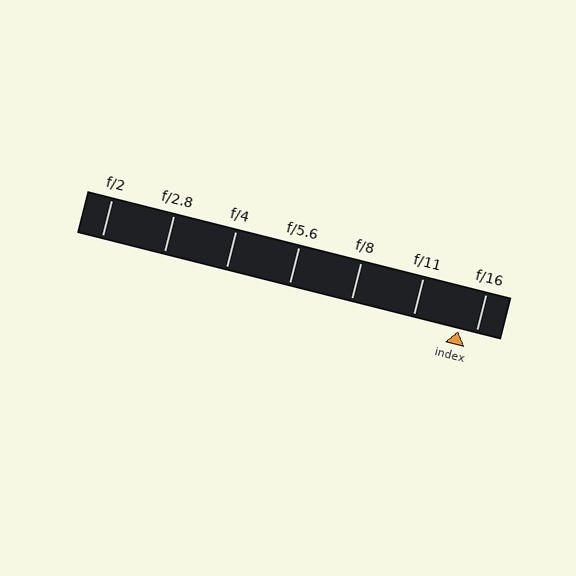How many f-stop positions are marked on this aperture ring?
There are 7 f-stop positions marked.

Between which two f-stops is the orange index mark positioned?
The index mark is between f/11 and f/16.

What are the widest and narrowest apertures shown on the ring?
The widest aperture shown is f/2 and the narrowest is f/16.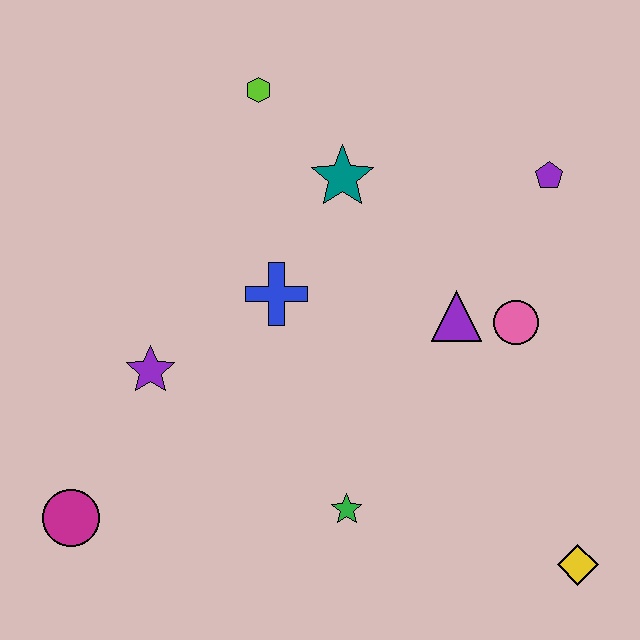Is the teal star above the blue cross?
Yes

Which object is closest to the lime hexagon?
The teal star is closest to the lime hexagon.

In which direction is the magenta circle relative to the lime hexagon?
The magenta circle is below the lime hexagon.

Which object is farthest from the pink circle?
The magenta circle is farthest from the pink circle.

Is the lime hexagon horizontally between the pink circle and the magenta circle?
Yes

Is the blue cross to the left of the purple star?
No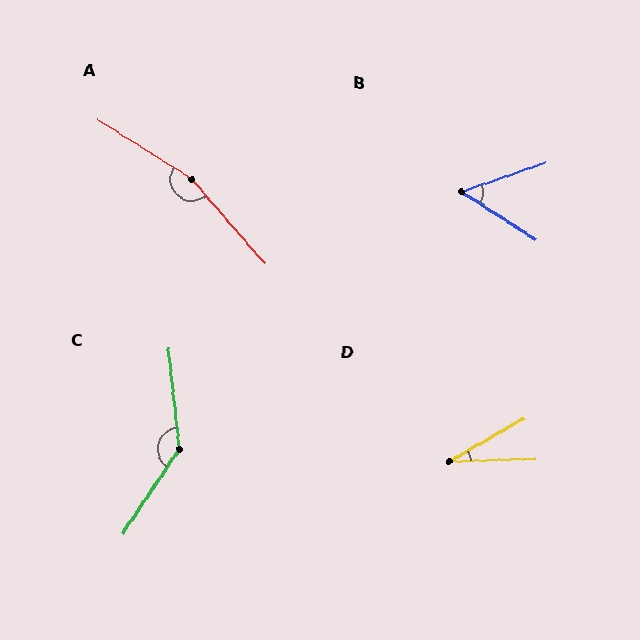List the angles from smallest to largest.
D (29°), B (52°), C (140°), A (163°).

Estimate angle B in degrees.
Approximately 52 degrees.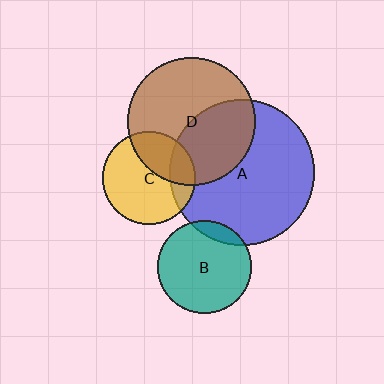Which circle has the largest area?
Circle A (blue).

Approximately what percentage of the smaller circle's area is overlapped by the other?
Approximately 20%.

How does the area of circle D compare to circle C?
Approximately 1.9 times.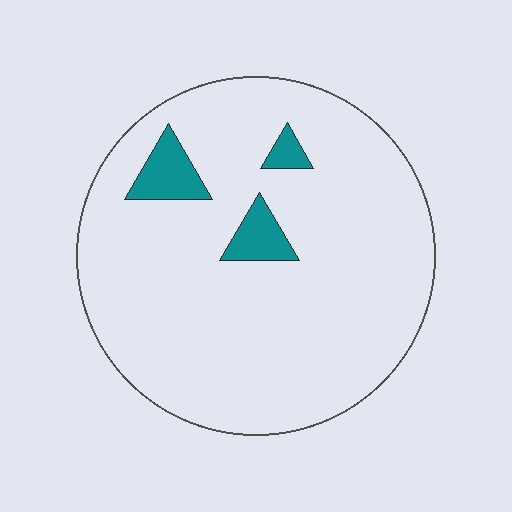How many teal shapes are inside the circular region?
3.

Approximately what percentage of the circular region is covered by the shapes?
Approximately 5%.